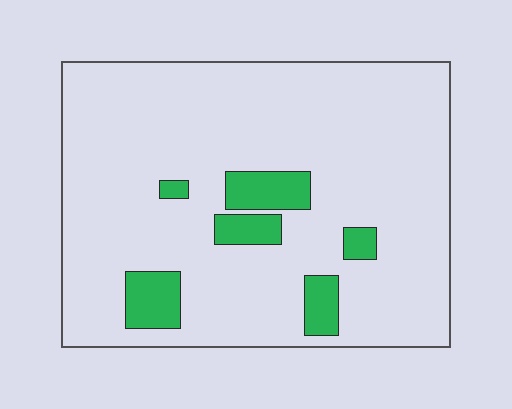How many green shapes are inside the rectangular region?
6.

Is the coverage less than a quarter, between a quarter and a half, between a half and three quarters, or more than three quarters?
Less than a quarter.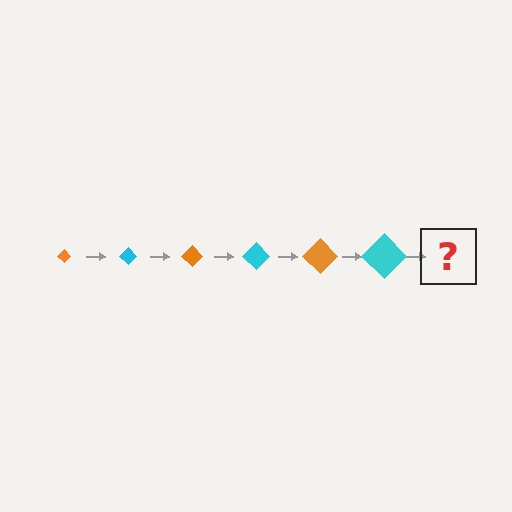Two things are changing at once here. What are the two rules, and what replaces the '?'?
The two rules are that the diamond grows larger each step and the color cycles through orange and cyan. The '?' should be an orange diamond, larger than the previous one.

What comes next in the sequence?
The next element should be an orange diamond, larger than the previous one.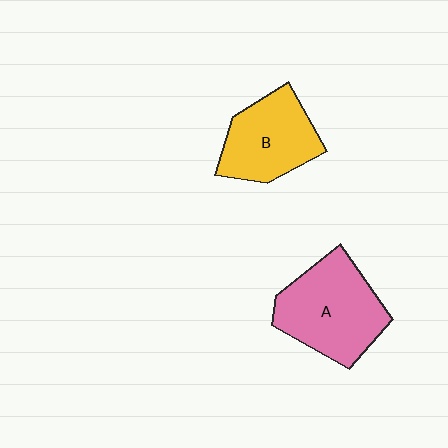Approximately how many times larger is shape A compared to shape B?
Approximately 1.2 times.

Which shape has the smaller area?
Shape B (yellow).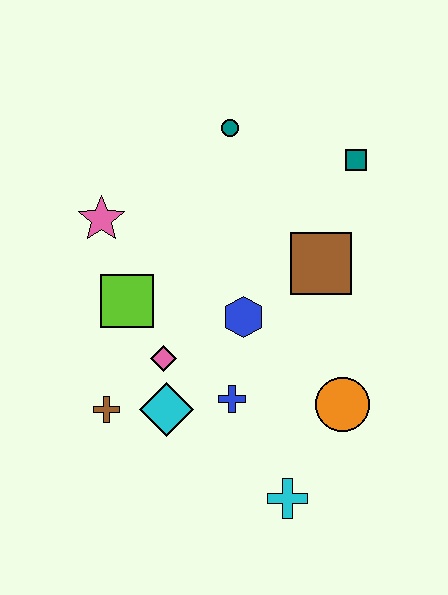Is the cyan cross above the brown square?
No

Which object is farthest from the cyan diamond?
The teal square is farthest from the cyan diamond.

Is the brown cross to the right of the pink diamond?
No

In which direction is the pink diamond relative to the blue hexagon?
The pink diamond is to the left of the blue hexagon.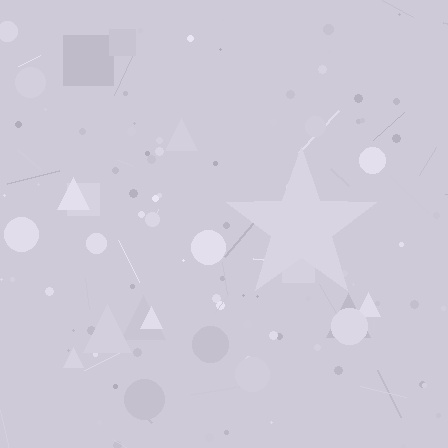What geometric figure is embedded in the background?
A star is embedded in the background.